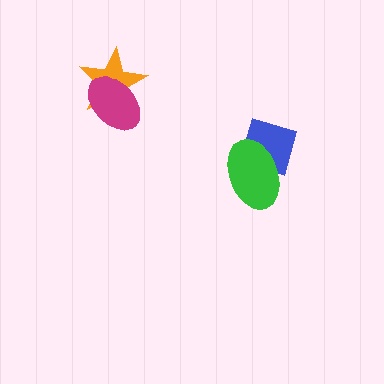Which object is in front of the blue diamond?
The green ellipse is in front of the blue diamond.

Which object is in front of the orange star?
The magenta ellipse is in front of the orange star.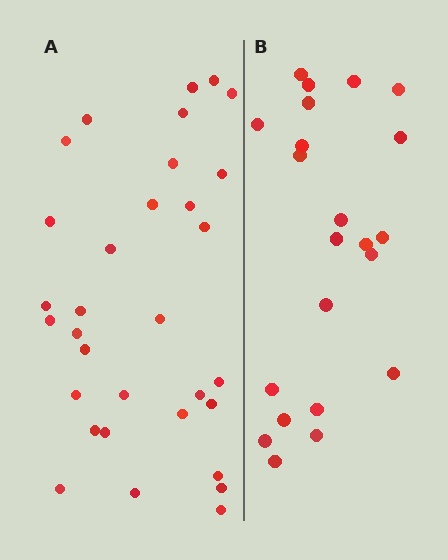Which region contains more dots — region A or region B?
Region A (the left region) has more dots.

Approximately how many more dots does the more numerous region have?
Region A has roughly 10 or so more dots than region B.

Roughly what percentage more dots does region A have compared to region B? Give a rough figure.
About 45% more.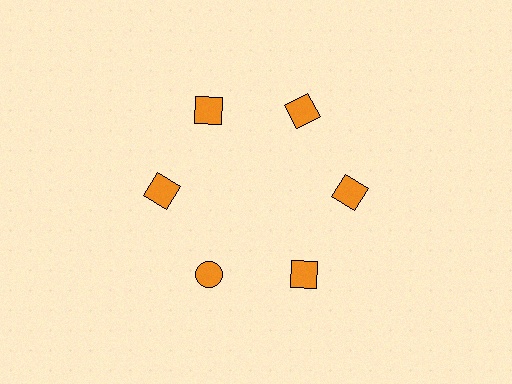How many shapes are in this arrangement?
There are 6 shapes arranged in a ring pattern.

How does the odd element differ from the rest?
It has a different shape: circle instead of square.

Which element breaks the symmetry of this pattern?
The orange circle at roughly the 7 o'clock position breaks the symmetry. All other shapes are orange squares.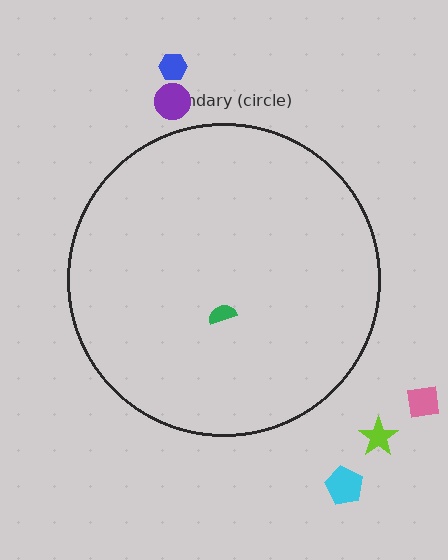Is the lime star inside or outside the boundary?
Outside.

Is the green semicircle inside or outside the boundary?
Inside.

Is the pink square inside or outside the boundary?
Outside.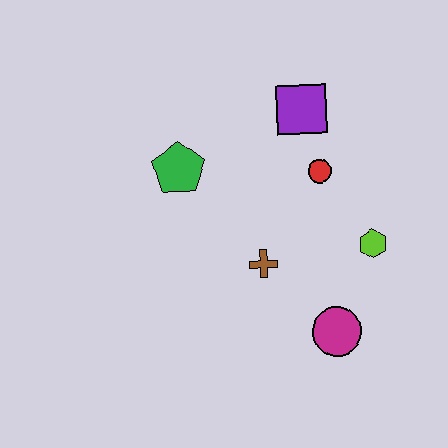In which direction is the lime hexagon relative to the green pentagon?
The lime hexagon is to the right of the green pentagon.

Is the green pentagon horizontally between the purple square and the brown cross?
No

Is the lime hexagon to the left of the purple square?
No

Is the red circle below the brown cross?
No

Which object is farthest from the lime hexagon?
The green pentagon is farthest from the lime hexagon.